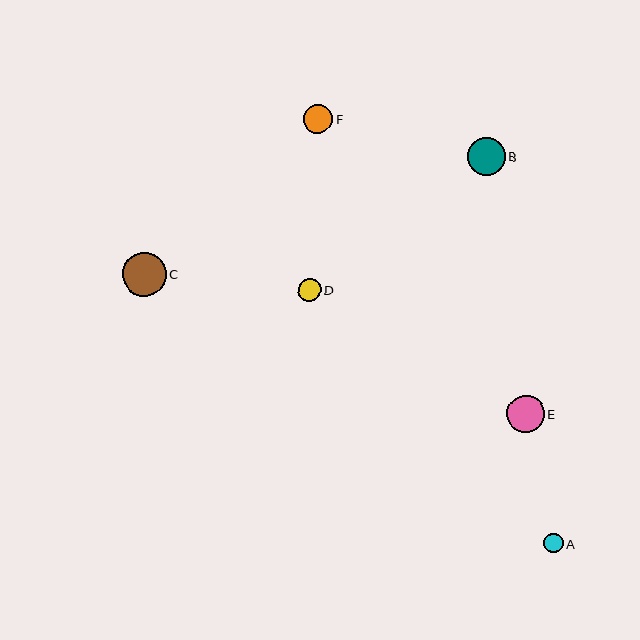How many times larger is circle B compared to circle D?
Circle B is approximately 1.6 times the size of circle D.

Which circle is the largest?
Circle C is the largest with a size of approximately 44 pixels.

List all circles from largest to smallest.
From largest to smallest: C, B, E, F, D, A.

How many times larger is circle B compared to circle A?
Circle B is approximately 1.9 times the size of circle A.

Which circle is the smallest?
Circle A is the smallest with a size of approximately 19 pixels.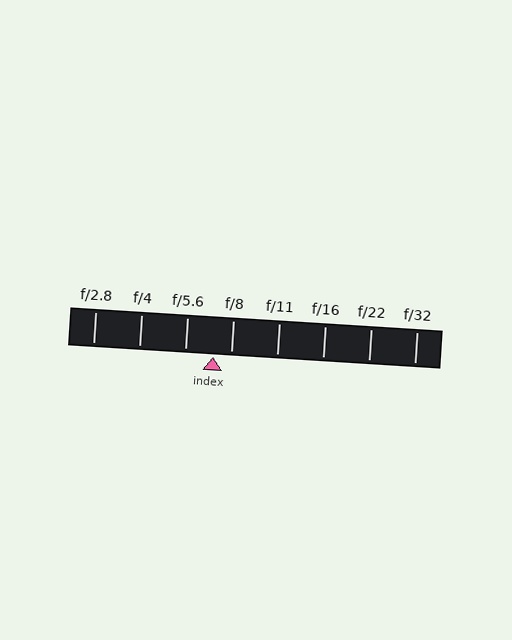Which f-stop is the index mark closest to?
The index mark is closest to f/8.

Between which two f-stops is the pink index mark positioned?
The index mark is between f/5.6 and f/8.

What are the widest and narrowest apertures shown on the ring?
The widest aperture shown is f/2.8 and the narrowest is f/32.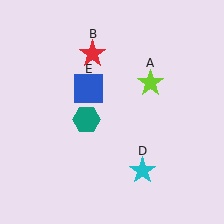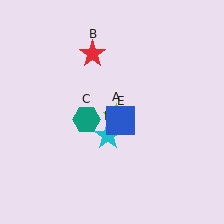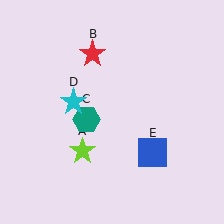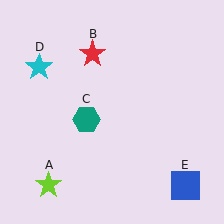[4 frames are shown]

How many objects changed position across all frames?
3 objects changed position: lime star (object A), cyan star (object D), blue square (object E).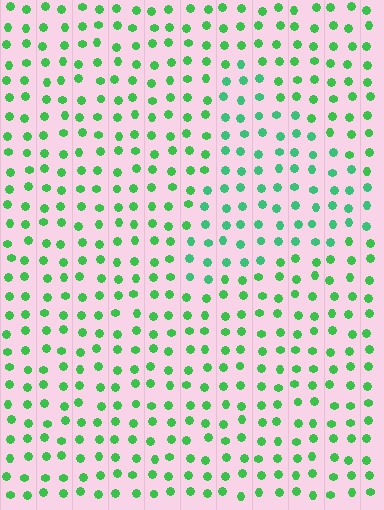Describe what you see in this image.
The image is filled with small green elements in a uniform arrangement. A triangle-shaped region is visible where the elements are tinted to a slightly different hue, forming a subtle color boundary.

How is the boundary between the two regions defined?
The boundary is defined purely by a slight shift in hue (about 22 degrees). Spacing, size, and orientation are identical on both sides.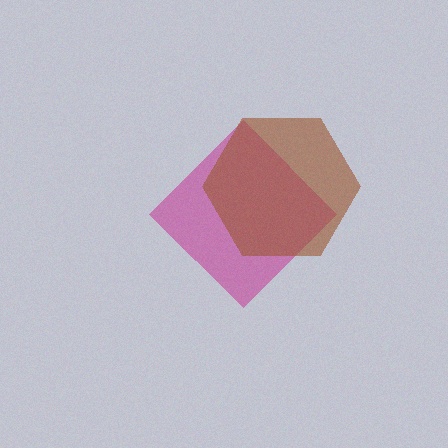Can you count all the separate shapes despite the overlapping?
Yes, there are 2 separate shapes.